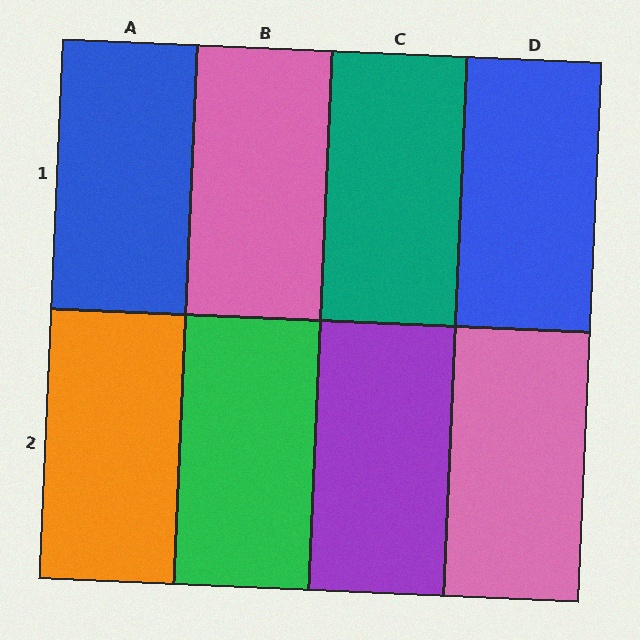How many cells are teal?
1 cell is teal.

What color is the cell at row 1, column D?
Blue.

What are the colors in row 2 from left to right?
Orange, green, purple, pink.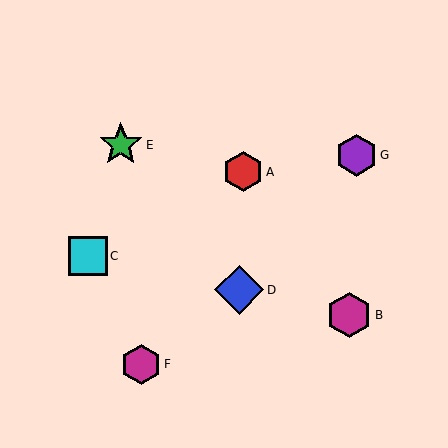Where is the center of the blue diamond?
The center of the blue diamond is at (239, 290).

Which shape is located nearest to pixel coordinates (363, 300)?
The magenta hexagon (labeled B) at (349, 315) is nearest to that location.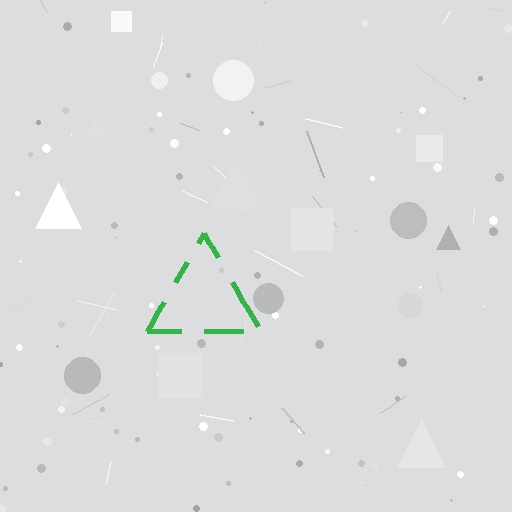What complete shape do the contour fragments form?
The contour fragments form a triangle.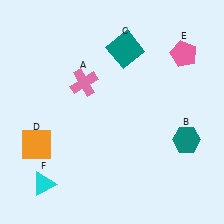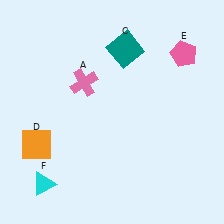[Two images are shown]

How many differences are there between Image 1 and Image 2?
There is 1 difference between the two images.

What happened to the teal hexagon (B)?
The teal hexagon (B) was removed in Image 2. It was in the bottom-right area of Image 1.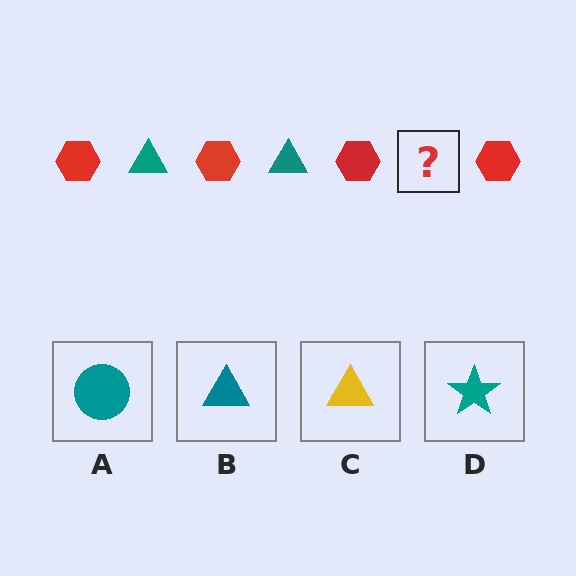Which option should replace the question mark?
Option B.